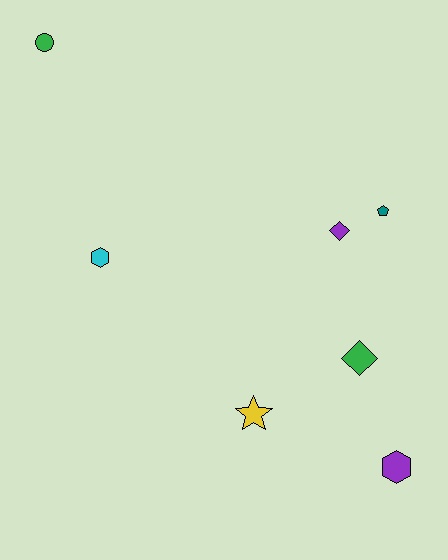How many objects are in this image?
There are 7 objects.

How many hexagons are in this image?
There are 2 hexagons.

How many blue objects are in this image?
There are no blue objects.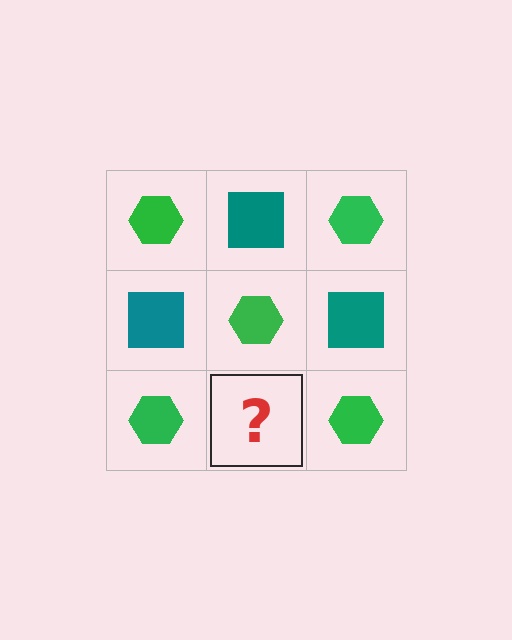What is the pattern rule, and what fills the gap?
The rule is that it alternates green hexagon and teal square in a checkerboard pattern. The gap should be filled with a teal square.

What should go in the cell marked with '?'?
The missing cell should contain a teal square.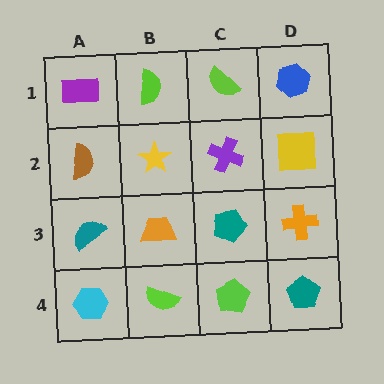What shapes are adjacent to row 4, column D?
An orange cross (row 3, column D), a lime pentagon (row 4, column C).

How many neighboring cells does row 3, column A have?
3.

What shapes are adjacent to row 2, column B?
A lime semicircle (row 1, column B), an orange trapezoid (row 3, column B), a brown semicircle (row 2, column A), a purple cross (row 2, column C).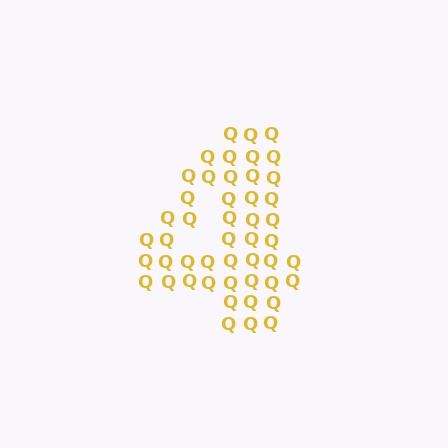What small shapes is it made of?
It is made of small letter Q's.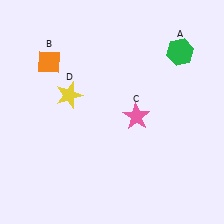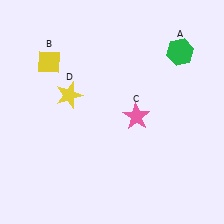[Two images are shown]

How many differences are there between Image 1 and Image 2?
There is 1 difference between the two images.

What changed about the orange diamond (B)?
In Image 1, B is orange. In Image 2, it changed to yellow.